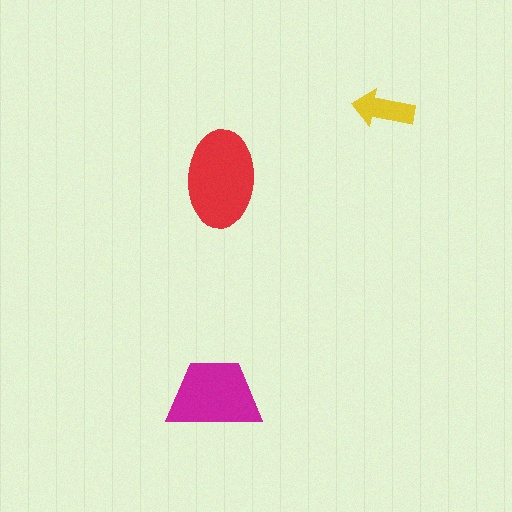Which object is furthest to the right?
The yellow arrow is rightmost.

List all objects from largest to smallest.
The red ellipse, the magenta trapezoid, the yellow arrow.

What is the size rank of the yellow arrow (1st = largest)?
3rd.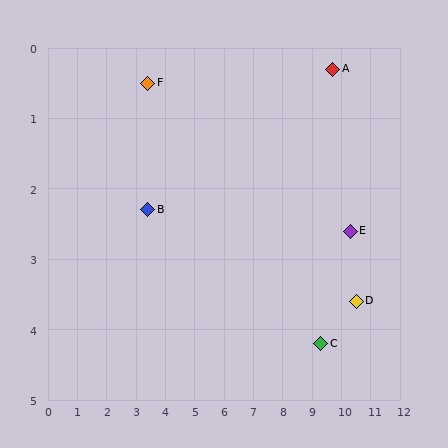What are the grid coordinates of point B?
Point B is at approximately (3.4, 2.3).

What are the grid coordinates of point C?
Point C is at approximately (9.3, 4.2).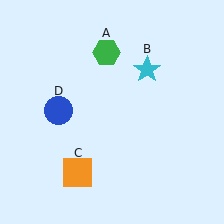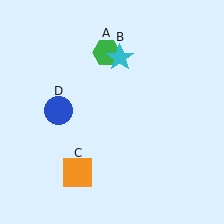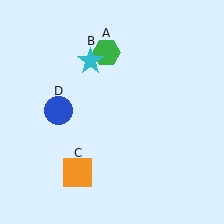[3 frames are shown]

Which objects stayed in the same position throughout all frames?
Green hexagon (object A) and orange square (object C) and blue circle (object D) remained stationary.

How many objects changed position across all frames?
1 object changed position: cyan star (object B).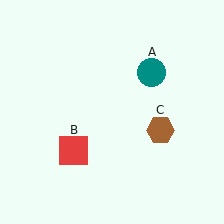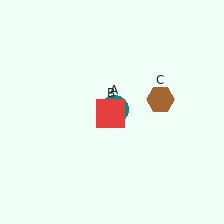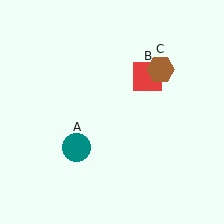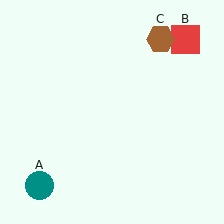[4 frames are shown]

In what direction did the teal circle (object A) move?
The teal circle (object A) moved down and to the left.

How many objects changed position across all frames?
3 objects changed position: teal circle (object A), red square (object B), brown hexagon (object C).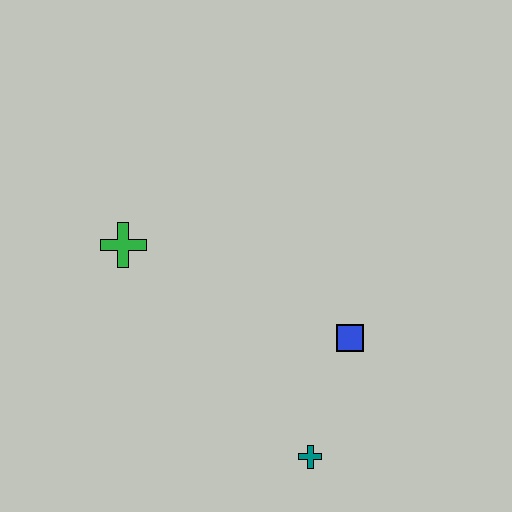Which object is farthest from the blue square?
The green cross is farthest from the blue square.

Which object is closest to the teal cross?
The blue square is closest to the teal cross.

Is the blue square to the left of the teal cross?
No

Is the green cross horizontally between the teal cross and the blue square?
No